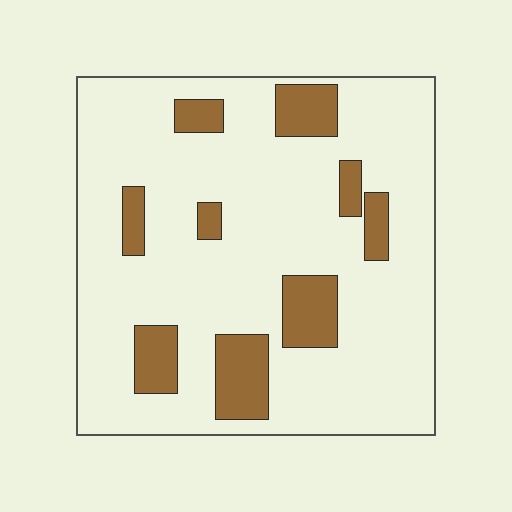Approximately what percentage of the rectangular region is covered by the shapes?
Approximately 15%.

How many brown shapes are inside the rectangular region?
9.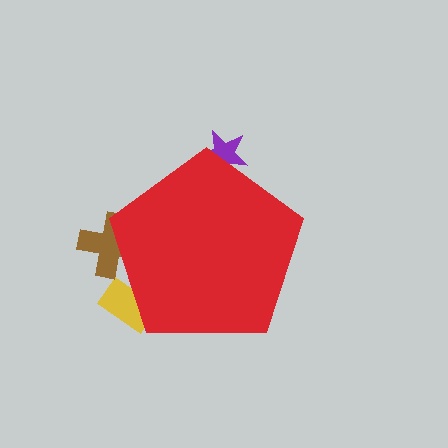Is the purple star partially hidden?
Yes, the purple star is partially hidden behind the red pentagon.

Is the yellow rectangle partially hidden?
Yes, the yellow rectangle is partially hidden behind the red pentagon.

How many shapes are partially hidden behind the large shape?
3 shapes are partially hidden.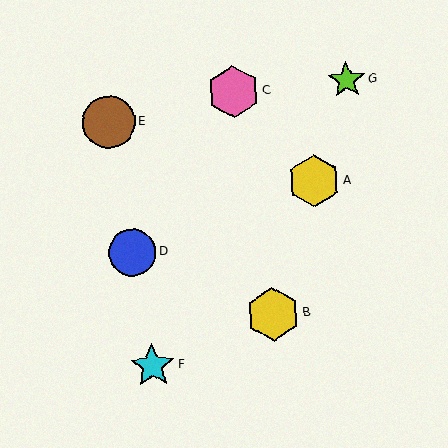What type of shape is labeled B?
Shape B is a yellow hexagon.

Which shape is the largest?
The yellow hexagon (labeled B) is the largest.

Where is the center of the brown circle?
The center of the brown circle is at (109, 122).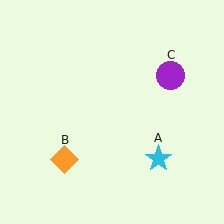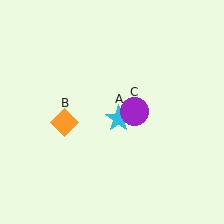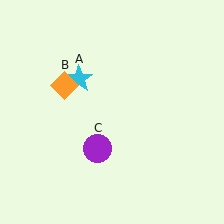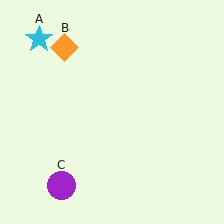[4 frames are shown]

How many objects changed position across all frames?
3 objects changed position: cyan star (object A), orange diamond (object B), purple circle (object C).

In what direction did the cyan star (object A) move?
The cyan star (object A) moved up and to the left.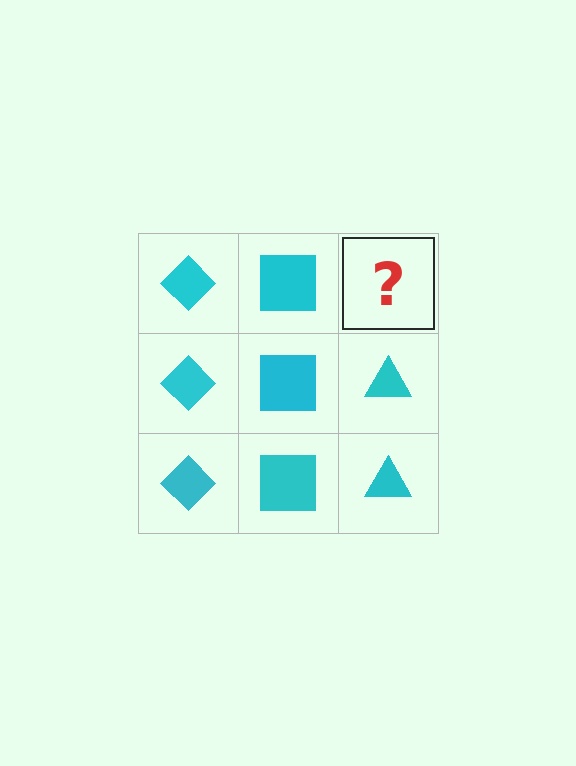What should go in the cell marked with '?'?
The missing cell should contain a cyan triangle.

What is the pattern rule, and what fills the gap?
The rule is that each column has a consistent shape. The gap should be filled with a cyan triangle.